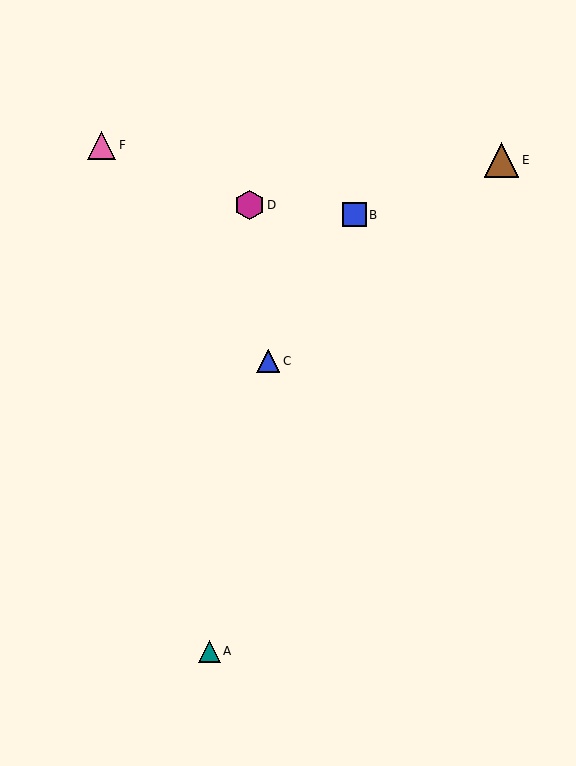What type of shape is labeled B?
Shape B is a blue square.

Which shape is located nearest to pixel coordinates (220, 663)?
The teal triangle (labeled A) at (209, 651) is nearest to that location.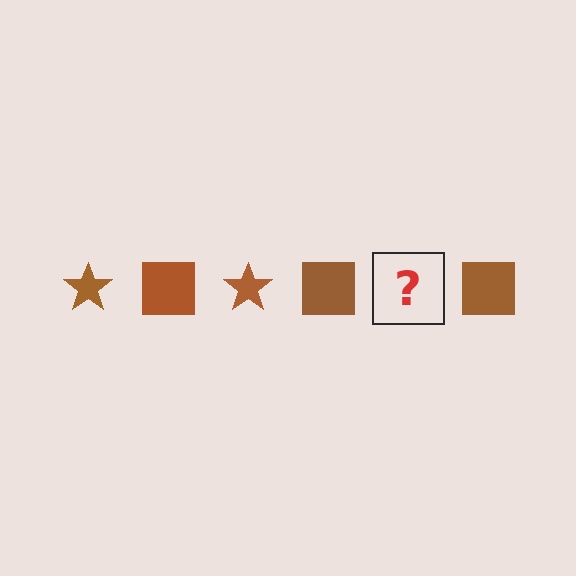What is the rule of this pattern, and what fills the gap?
The rule is that the pattern cycles through star, square shapes in brown. The gap should be filled with a brown star.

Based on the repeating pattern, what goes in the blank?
The blank should be a brown star.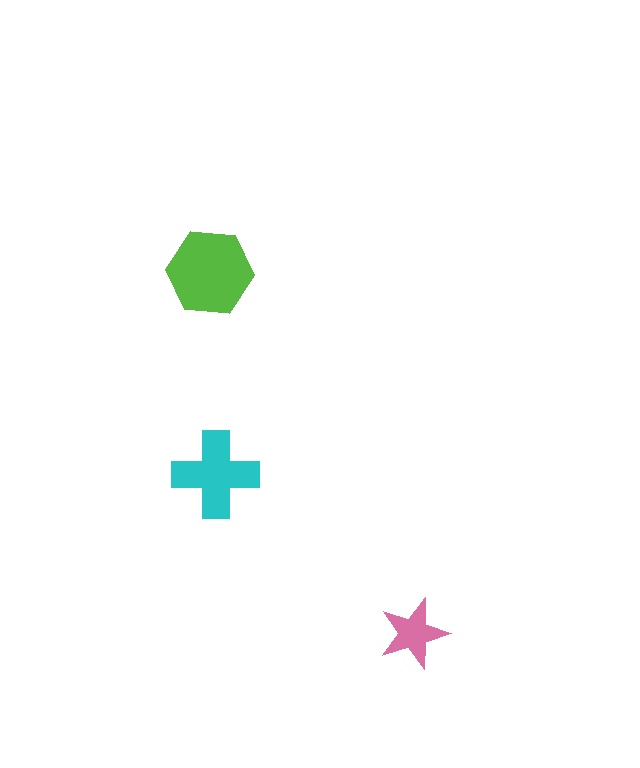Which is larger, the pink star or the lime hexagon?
The lime hexagon.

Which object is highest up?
The lime hexagon is topmost.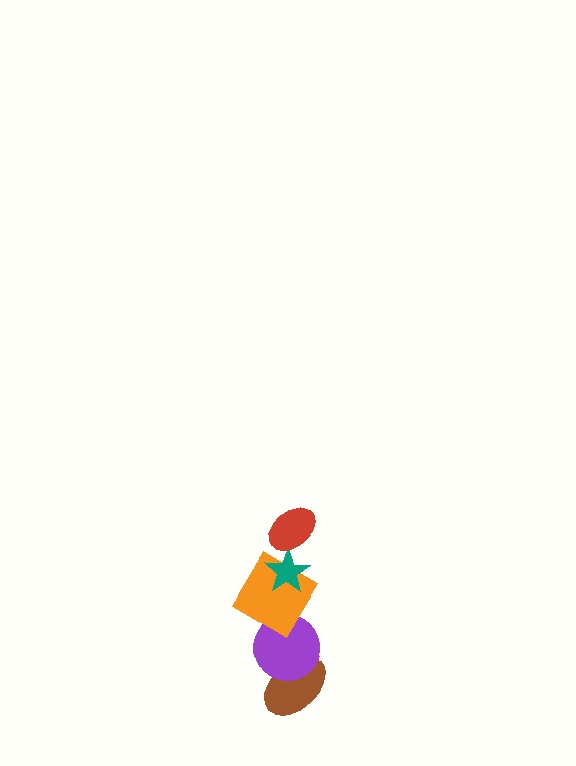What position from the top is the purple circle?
The purple circle is 4th from the top.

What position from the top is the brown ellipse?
The brown ellipse is 5th from the top.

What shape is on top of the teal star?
The red ellipse is on top of the teal star.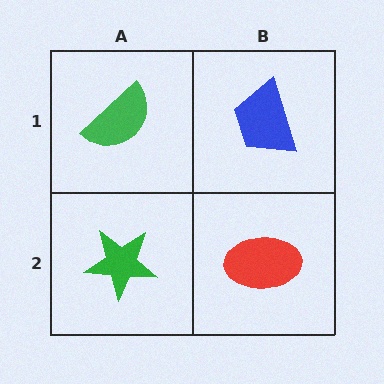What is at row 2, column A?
A green star.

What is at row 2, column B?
A red ellipse.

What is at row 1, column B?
A blue trapezoid.